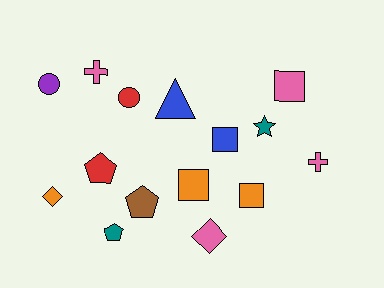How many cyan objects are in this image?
There are no cyan objects.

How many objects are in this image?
There are 15 objects.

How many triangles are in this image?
There is 1 triangle.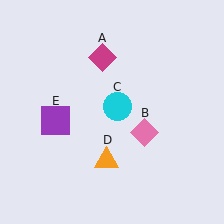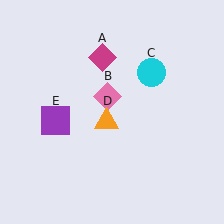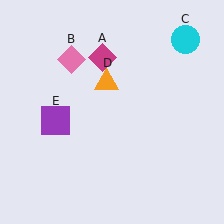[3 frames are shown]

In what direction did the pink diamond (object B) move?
The pink diamond (object B) moved up and to the left.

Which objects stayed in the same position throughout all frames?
Magenta diamond (object A) and purple square (object E) remained stationary.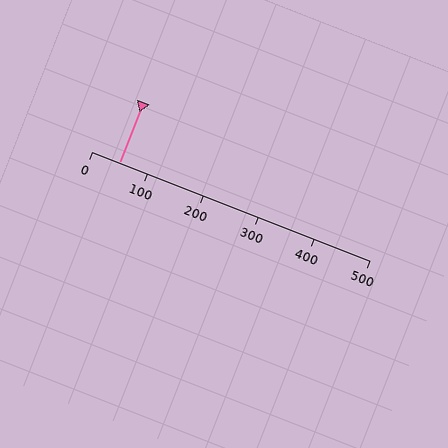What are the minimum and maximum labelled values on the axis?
The axis runs from 0 to 500.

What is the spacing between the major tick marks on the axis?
The major ticks are spaced 100 apart.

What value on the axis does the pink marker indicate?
The marker indicates approximately 50.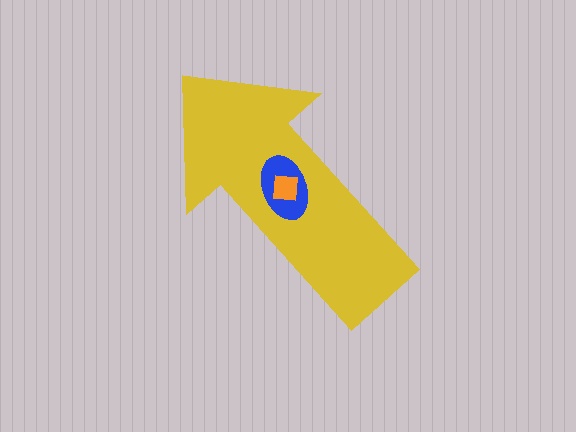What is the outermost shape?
The yellow arrow.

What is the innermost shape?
The orange square.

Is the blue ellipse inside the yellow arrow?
Yes.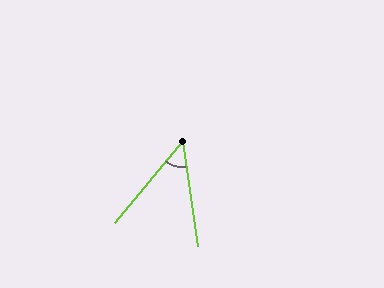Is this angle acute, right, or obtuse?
It is acute.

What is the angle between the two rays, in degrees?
Approximately 48 degrees.